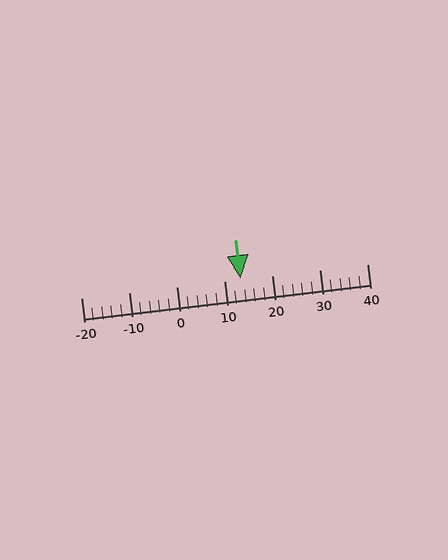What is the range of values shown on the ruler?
The ruler shows values from -20 to 40.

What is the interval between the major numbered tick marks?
The major tick marks are spaced 10 units apart.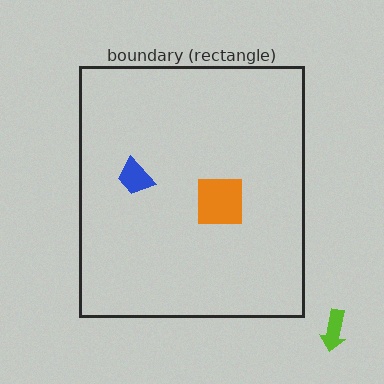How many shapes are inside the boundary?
2 inside, 1 outside.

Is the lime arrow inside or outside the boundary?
Outside.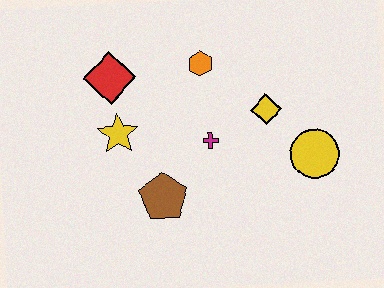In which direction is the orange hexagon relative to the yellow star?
The orange hexagon is to the right of the yellow star.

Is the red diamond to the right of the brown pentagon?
No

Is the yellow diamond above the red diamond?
No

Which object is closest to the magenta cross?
The yellow diamond is closest to the magenta cross.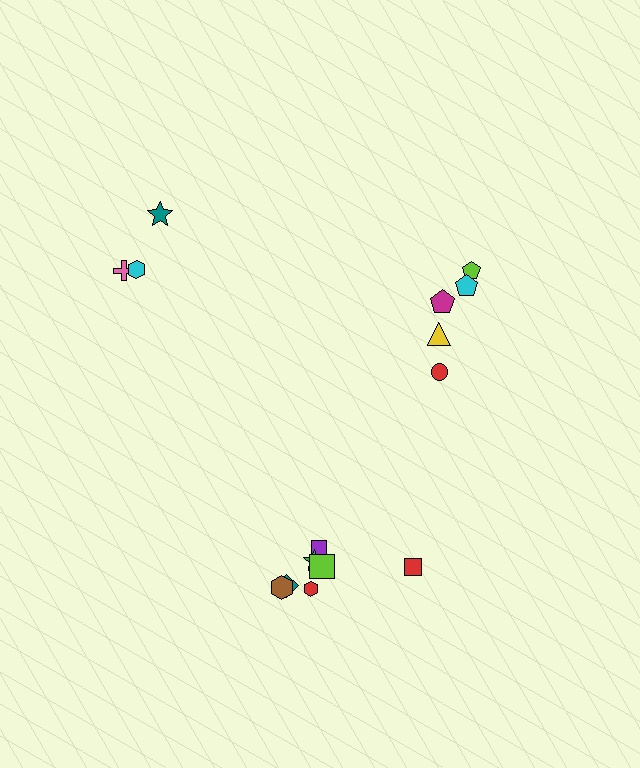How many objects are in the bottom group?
There are 7 objects.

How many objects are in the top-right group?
There are 5 objects.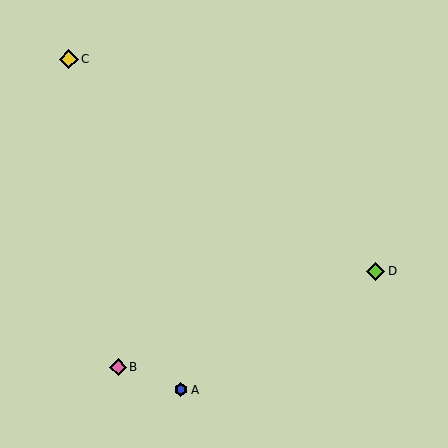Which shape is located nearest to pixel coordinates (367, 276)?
The lime diamond (labeled D) at (376, 272) is nearest to that location.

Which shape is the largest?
The yellow diamond (labeled C) is the largest.